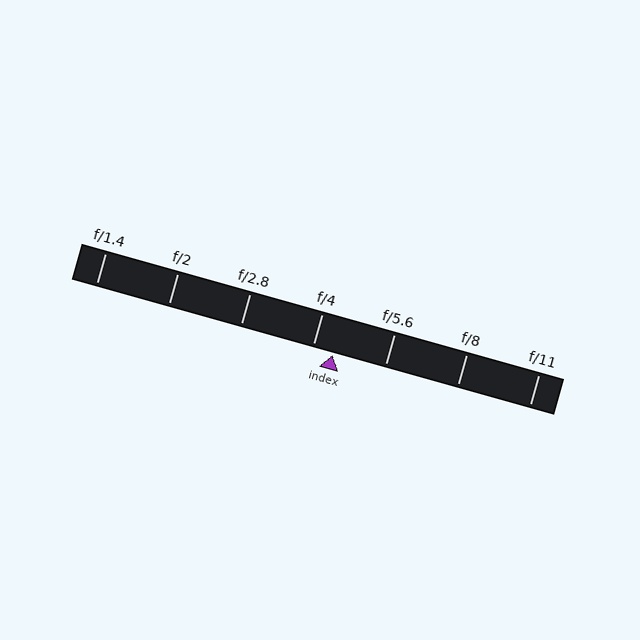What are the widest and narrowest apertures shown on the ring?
The widest aperture shown is f/1.4 and the narrowest is f/11.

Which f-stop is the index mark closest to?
The index mark is closest to f/4.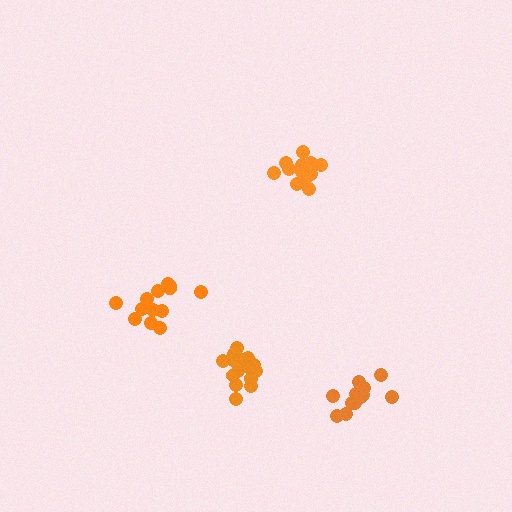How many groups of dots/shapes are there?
There are 4 groups.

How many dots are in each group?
Group 1: 13 dots, Group 2: 13 dots, Group 3: 13 dots, Group 4: 18 dots (57 total).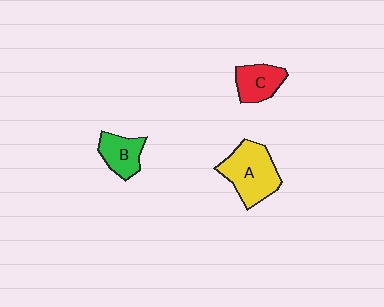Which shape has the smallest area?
Shape B (green).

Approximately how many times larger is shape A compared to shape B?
Approximately 1.7 times.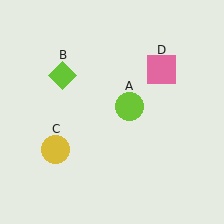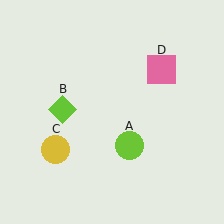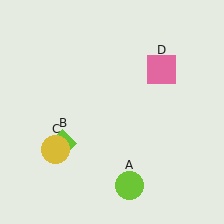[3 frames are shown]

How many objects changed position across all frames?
2 objects changed position: lime circle (object A), lime diamond (object B).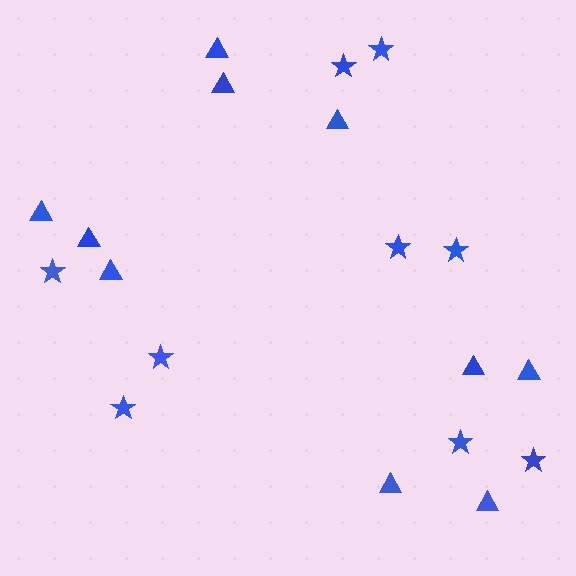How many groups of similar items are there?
There are 2 groups: one group of triangles (10) and one group of stars (9).